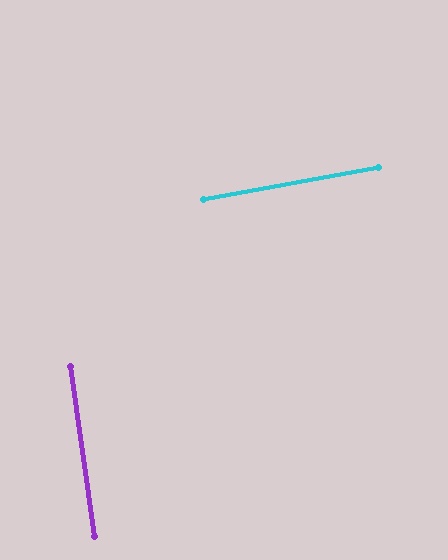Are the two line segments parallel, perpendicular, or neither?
Perpendicular — they meet at approximately 88°.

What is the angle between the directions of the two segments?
Approximately 88 degrees.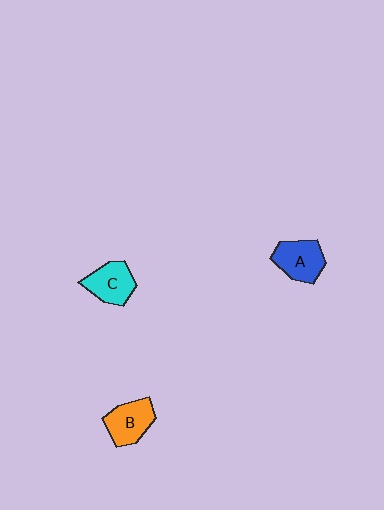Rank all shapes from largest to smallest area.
From largest to smallest: A (blue), B (orange), C (cyan).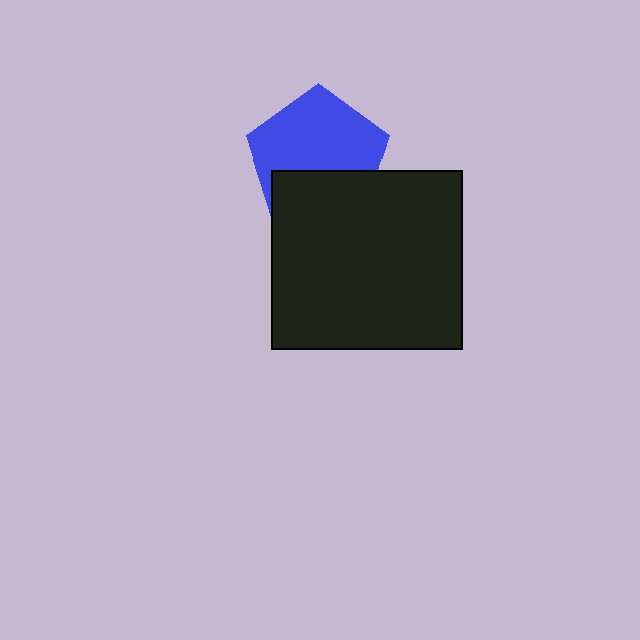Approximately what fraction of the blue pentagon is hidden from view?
Roughly 37% of the blue pentagon is hidden behind the black rectangle.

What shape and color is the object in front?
The object in front is a black rectangle.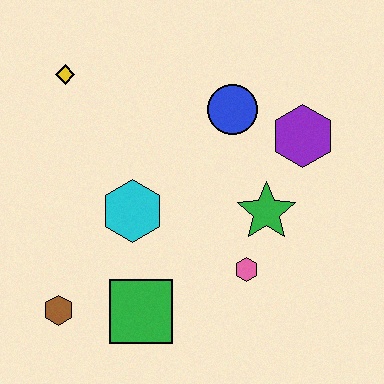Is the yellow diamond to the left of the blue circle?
Yes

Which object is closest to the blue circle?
The purple hexagon is closest to the blue circle.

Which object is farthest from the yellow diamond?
The pink hexagon is farthest from the yellow diamond.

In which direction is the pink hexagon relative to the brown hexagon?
The pink hexagon is to the right of the brown hexagon.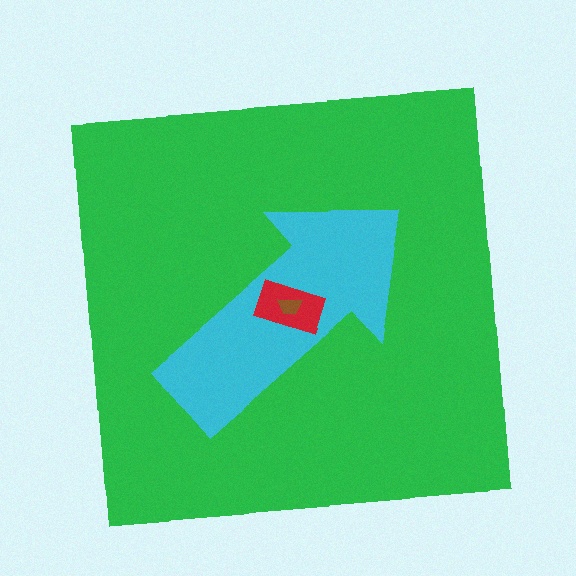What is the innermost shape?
The brown trapezoid.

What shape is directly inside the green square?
The cyan arrow.